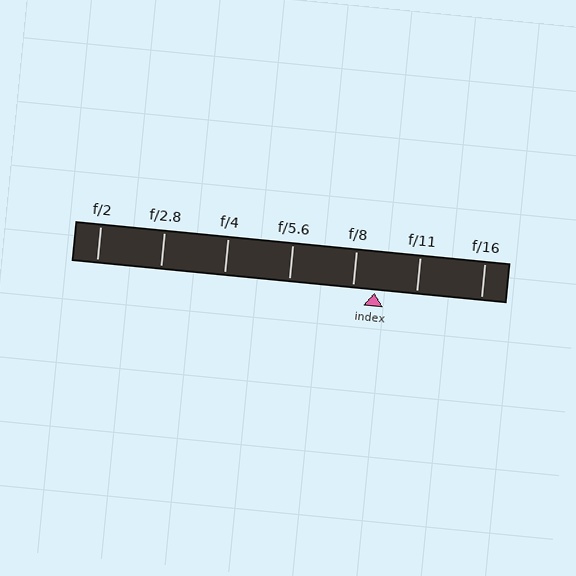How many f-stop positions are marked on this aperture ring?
There are 7 f-stop positions marked.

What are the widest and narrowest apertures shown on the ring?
The widest aperture shown is f/2 and the narrowest is f/16.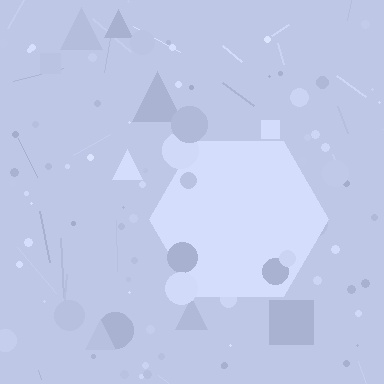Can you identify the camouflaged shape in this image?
The camouflaged shape is a hexagon.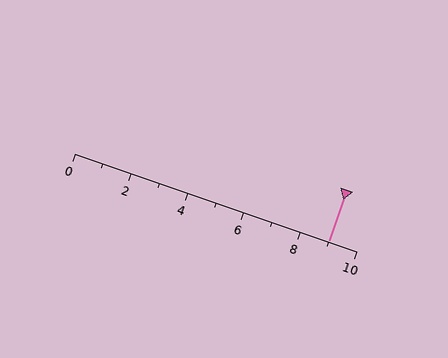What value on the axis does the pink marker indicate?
The marker indicates approximately 9.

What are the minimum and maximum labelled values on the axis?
The axis runs from 0 to 10.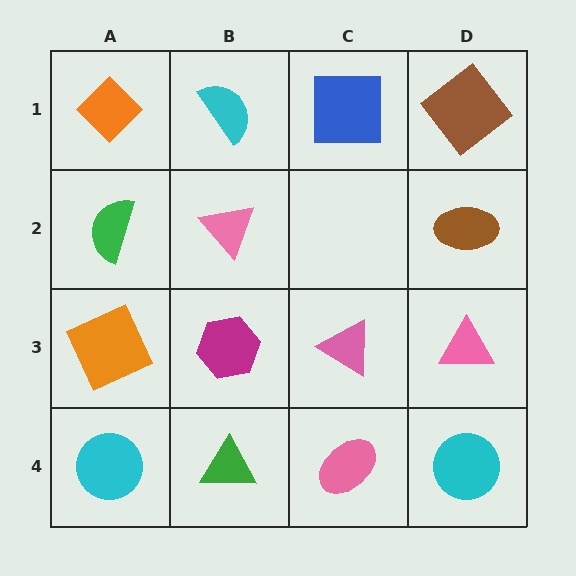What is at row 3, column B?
A magenta hexagon.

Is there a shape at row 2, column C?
No, that cell is empty.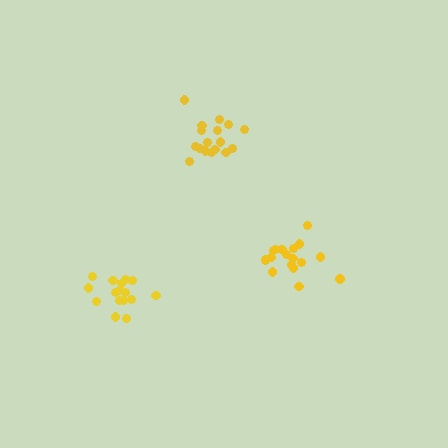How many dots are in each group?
Group 1: 16 dots, Group 2: 18 dots, Group 3: 17 dots (51 total).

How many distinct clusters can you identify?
There are 3 distinct clusters.